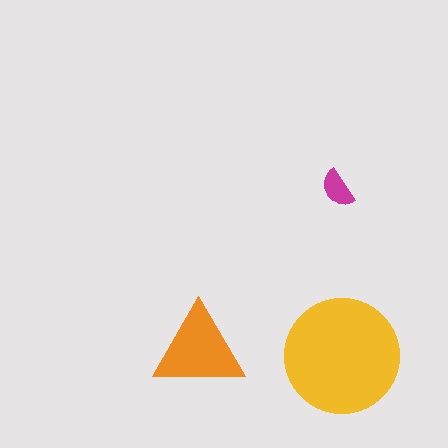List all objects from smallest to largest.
The magenta semicircle, the orange triangle, the yellow circle.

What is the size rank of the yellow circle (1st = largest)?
1st.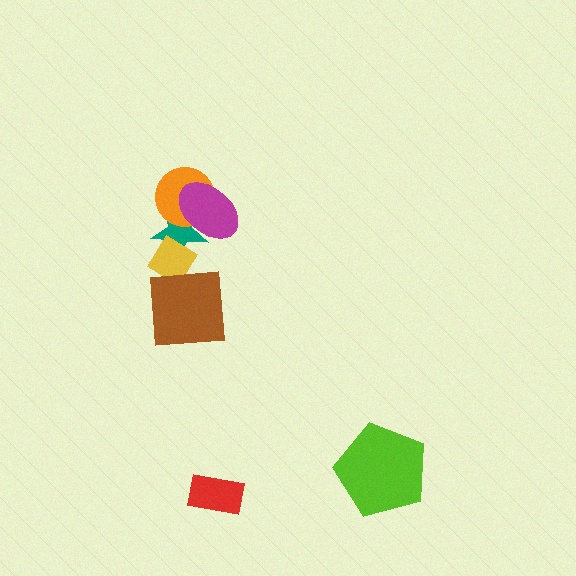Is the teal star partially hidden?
Yes, it is partially covered by another shape.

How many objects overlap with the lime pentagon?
0 objects overlap with the lime pentagon.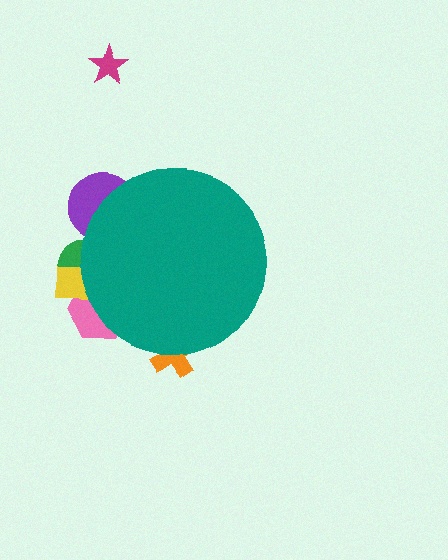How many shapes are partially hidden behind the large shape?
5 shapes are partially hidden.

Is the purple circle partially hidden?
Yes, the purple circle is partially hidden behind the teal circle.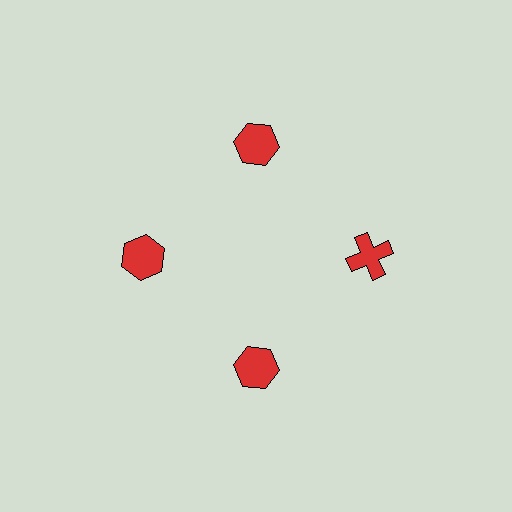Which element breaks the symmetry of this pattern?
The red cross at roughly the 3 o'clock position breaks the symmetry. All other shapes are red hexagons.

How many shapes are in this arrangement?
There are 4 shapes arranged in a ring pattern.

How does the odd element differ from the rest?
It has a different shape: cross instead of hexagon.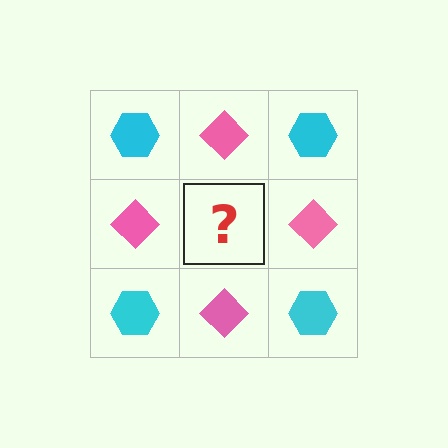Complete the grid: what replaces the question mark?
The question mark should be replaced with a cyan hexagon.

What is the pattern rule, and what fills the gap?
The rule is that it alternates cyan hexagon and pink diamond in a checkerboard pattern. The gap should be filled with a cyan hexagon.